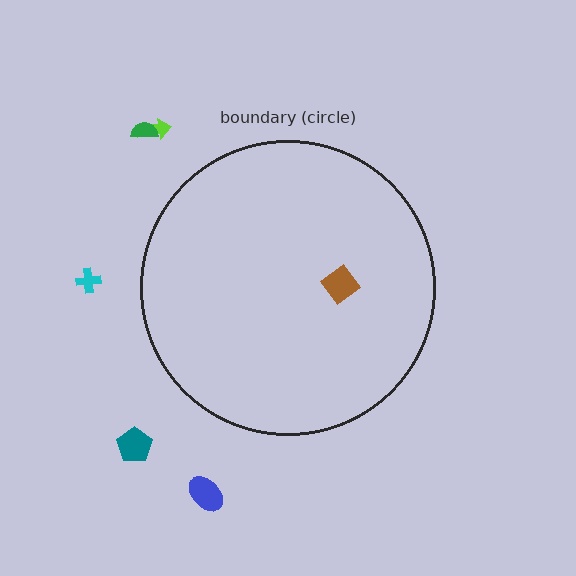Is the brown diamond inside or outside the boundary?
Inside.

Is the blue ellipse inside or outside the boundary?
Outside.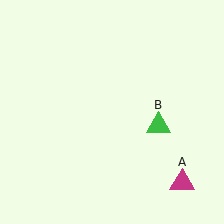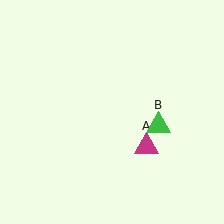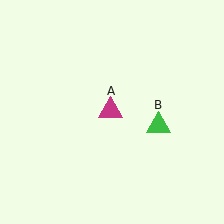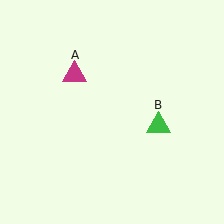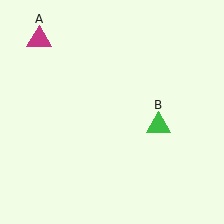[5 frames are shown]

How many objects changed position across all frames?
1 object changed position: magenta triangle (object A).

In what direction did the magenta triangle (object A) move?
The magenta triangle (object A) moved up and to the left.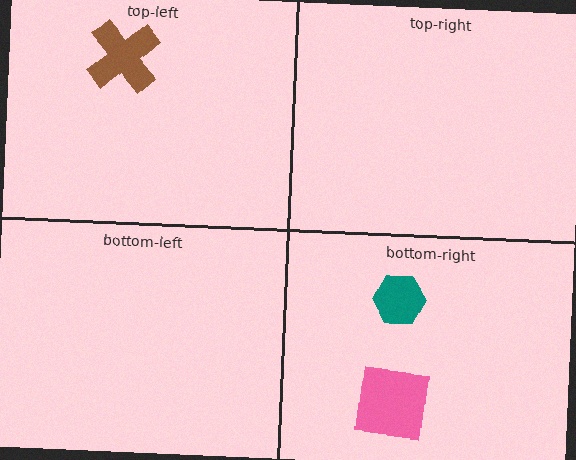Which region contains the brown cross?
The top-left region.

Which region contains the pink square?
The bottom-right region.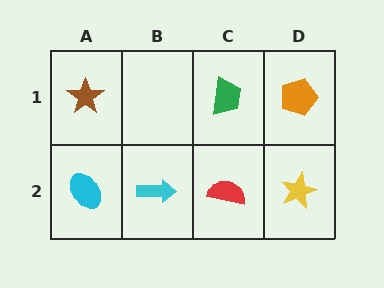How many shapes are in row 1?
3 shapes.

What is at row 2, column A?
A cyan ellipse.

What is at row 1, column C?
A green trapezoid.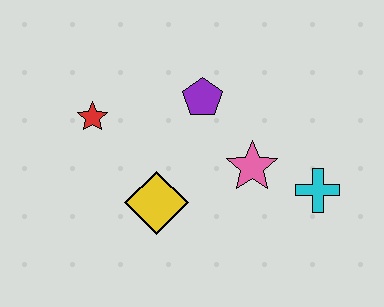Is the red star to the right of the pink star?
No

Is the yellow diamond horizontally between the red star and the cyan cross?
Yes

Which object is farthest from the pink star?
The red star is farthest from the pink star.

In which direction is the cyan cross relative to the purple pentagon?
The cyan cross is to the right of the purple pentagon.